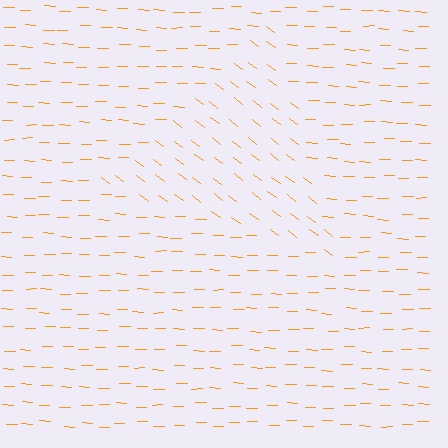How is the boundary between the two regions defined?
The boundary is defined purely by a change in line orientation (approximately 36 degrees difference). All lines are the same color and thickness.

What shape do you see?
I see a triangle.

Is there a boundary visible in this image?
Yes, there is a texture boundary formed by a change in line orientation.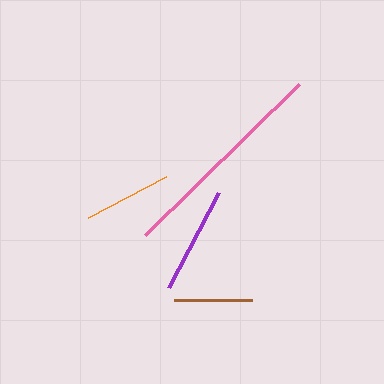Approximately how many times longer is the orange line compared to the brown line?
The orange line is approximately 1.1 times the length of the brown line.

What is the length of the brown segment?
The brown segment is approximately 77 pixels long.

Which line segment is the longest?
The pink line is the longest at approximately 216 pixels.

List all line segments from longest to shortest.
From longest to shortest: pink, purple, orange, brown.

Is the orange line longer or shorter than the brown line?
The orange line is longer than the brown line.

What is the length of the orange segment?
The orange segment is approximately 88 pixels long.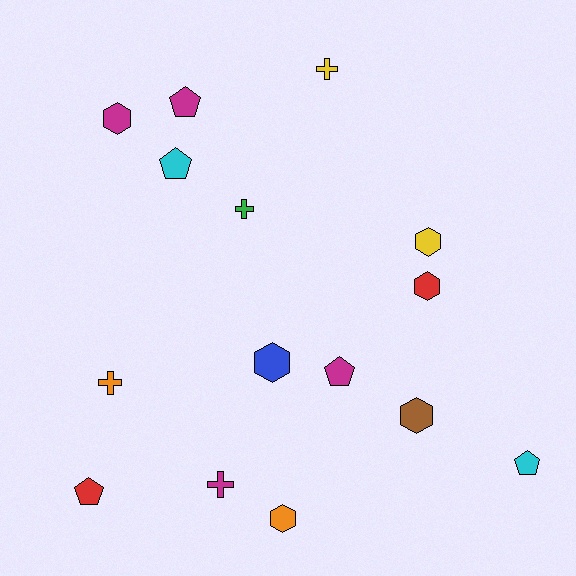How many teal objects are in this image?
There are no teal objects.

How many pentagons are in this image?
There are 5 pentagons.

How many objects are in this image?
There are 15 objects.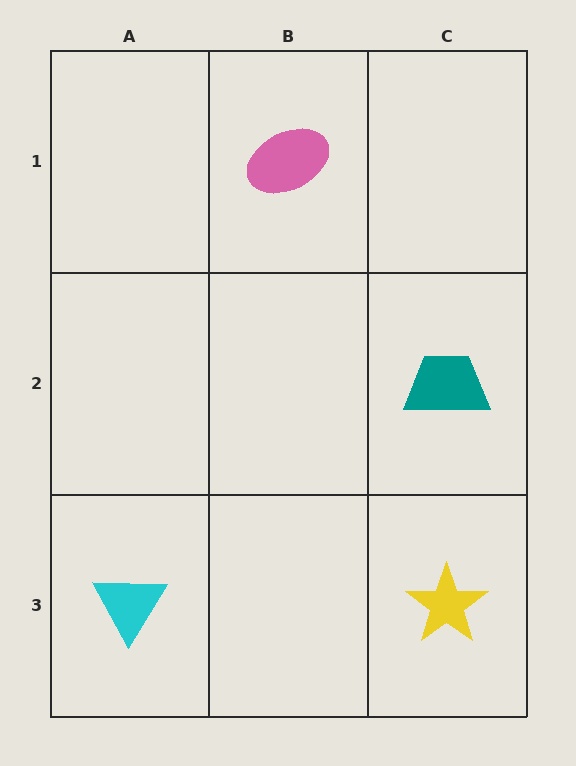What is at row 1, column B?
A pink ellipse.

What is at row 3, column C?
A yellow star.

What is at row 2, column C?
A teal trapezoid.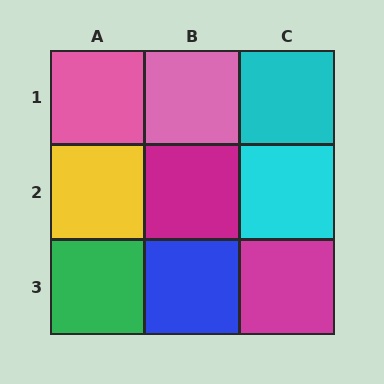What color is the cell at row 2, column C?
Cyan.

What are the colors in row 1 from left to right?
Pink, pink, cyan.